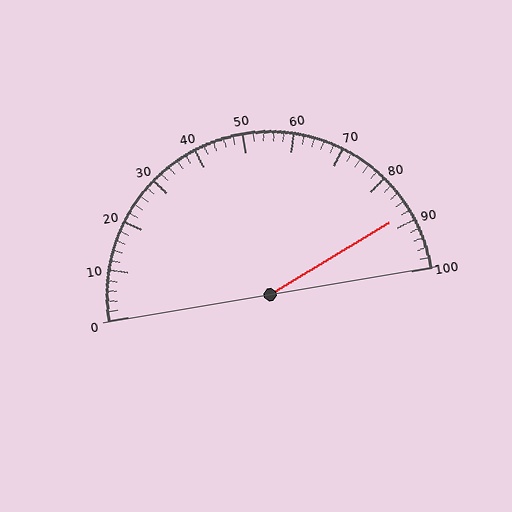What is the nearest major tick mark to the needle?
The nearest major tick mark is 90.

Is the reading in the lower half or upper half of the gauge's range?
The reading is in the upper half of the range (0 to 100).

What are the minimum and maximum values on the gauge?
The gauge ranges from 0 to 100.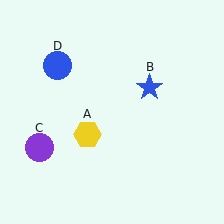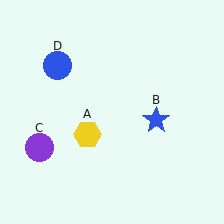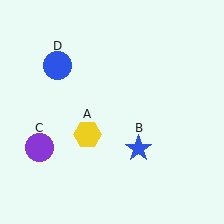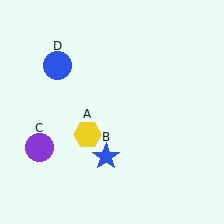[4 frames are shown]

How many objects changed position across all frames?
1 object changed position: blue star (object B).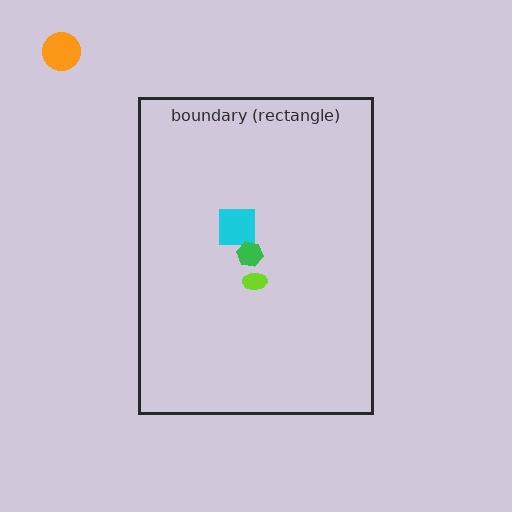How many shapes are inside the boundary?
3 inside, 1 outside.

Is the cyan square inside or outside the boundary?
Inside.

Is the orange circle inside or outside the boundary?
Outside.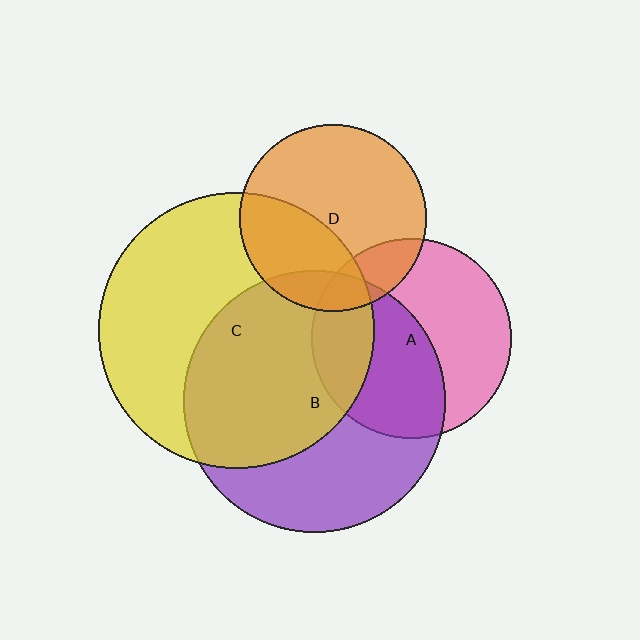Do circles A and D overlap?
Yes.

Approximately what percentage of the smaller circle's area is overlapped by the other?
Approximately 15%.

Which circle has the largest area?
Circle C (yellow).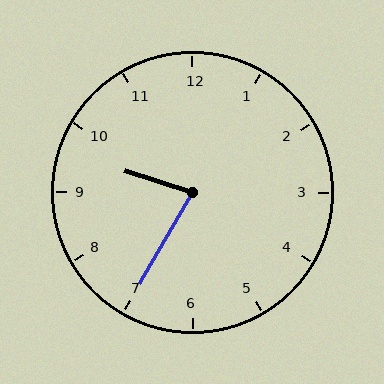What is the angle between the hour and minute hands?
Approximately 78 degrees.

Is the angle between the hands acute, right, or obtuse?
It is acute.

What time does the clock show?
9:35.